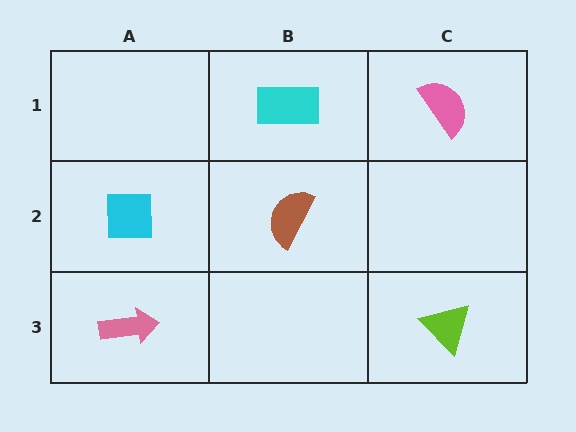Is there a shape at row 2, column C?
No, that cell is empty.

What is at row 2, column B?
A brown semicircle.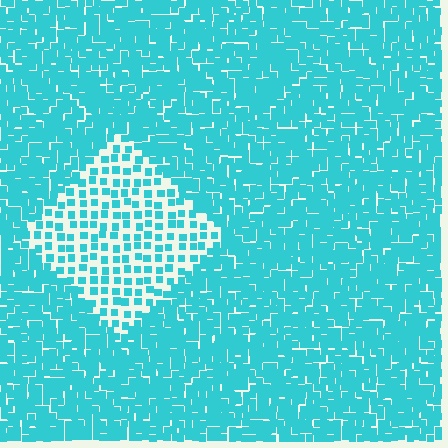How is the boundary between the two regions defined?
The boundary is defined by a change in element density (approximately 2.4x ratio). All elements are the same color, size, and shape.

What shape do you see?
I see a diamond.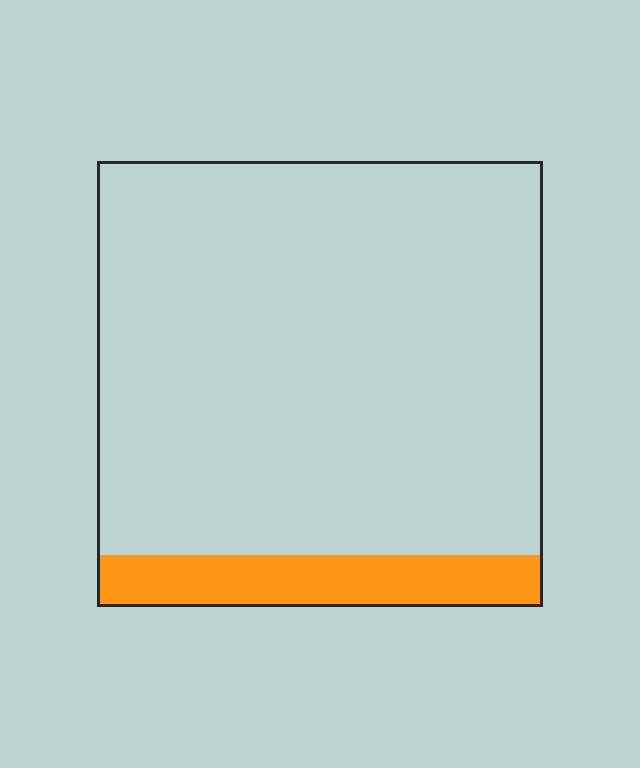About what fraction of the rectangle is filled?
About one eighth (1/8).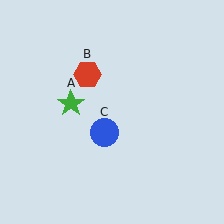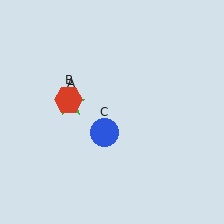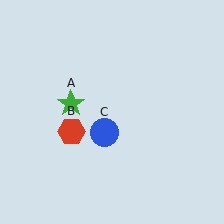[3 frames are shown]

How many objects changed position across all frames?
1 object changed position: red hexagon (object B).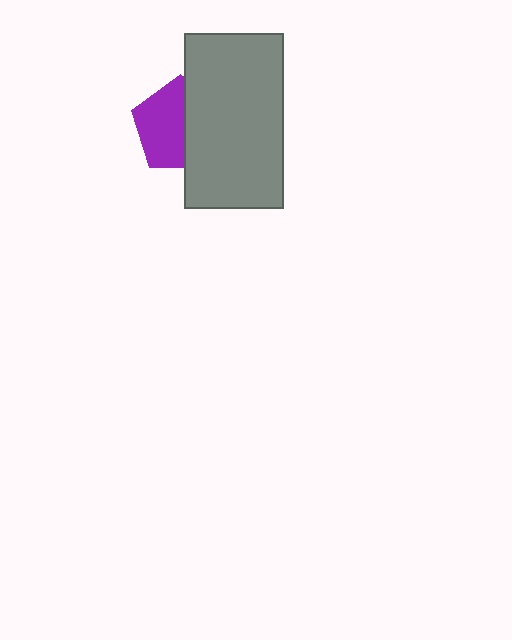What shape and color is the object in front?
The object in front is a gray rectangle.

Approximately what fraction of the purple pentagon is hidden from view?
Roughly 45% of the purple pentagon is hidden behind the gray rectangle.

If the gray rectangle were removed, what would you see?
You would see the complete purple pentagon.